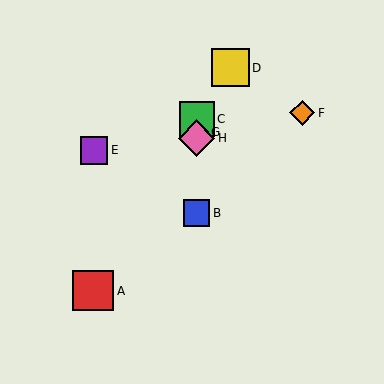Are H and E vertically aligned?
No, H is at x≈197 and E is at x≈94.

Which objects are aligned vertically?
Objects B, C, G, H are aligned vertically.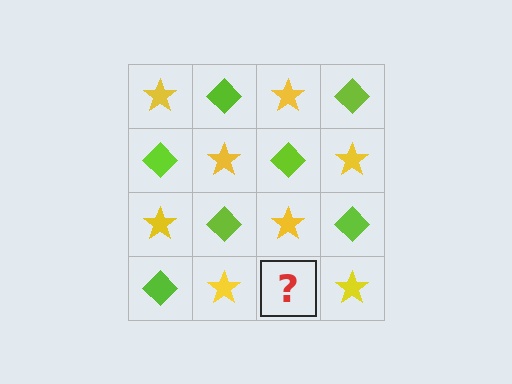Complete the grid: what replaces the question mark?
The question mark should be replaced with a lime diamond.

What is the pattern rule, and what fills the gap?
The rule is that it alternates yellow star and lime diamond in a checkerboard pattern. The gap should be filled with a lime diamond.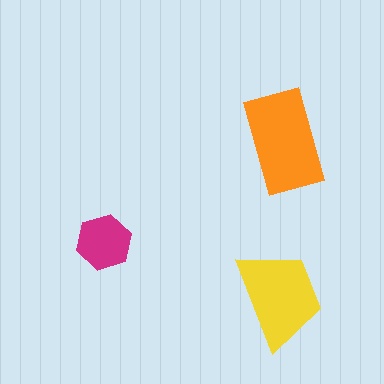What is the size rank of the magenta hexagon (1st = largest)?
3rd.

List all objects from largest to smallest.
The orange rectangle, the yellow trapezoid, the magenta hexagon.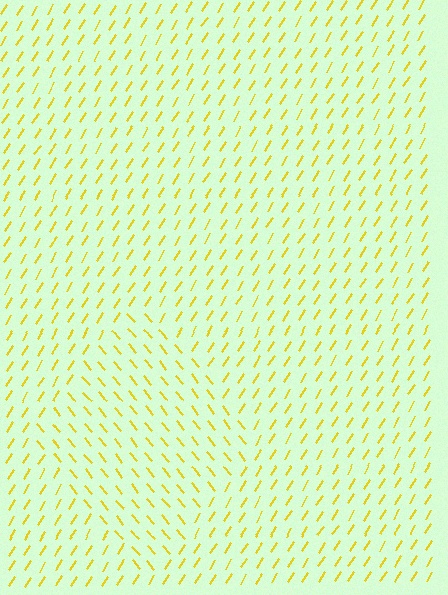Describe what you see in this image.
The image is filled with small yellow line segments. A diamond region in the image has lines oriented differently from the surrounding lines, creating a visible texture boundary.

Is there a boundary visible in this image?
Yes, there is a texture boundary formed by a change in line orientation.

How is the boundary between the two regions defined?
The boundary is defined purely by a change in line orientation (approximately 72 degrees difference). All lines are the same color and thickness.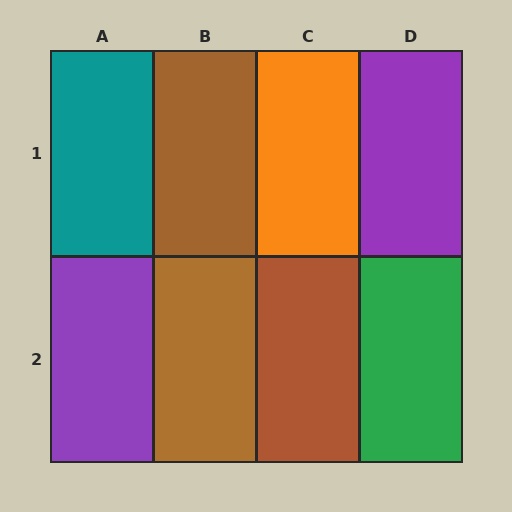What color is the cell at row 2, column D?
Green.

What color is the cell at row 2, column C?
Brown.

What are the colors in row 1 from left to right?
Teal, brown, orange, purple.